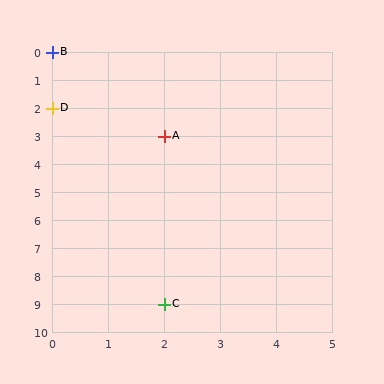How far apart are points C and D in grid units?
Points C and D are 2 columns and 7 rows apart (about 7.3 grid units diagonally).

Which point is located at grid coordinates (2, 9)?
Point C is at (2, 9).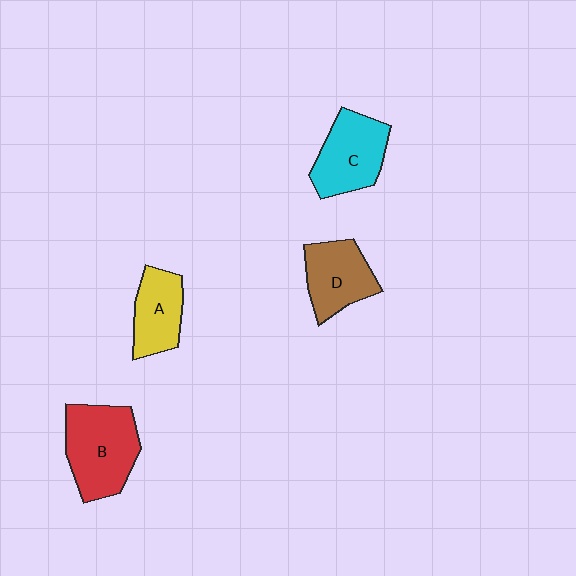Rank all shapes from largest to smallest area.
From largest to smallest: B (red), C (cyan), D (brown), A (yellow).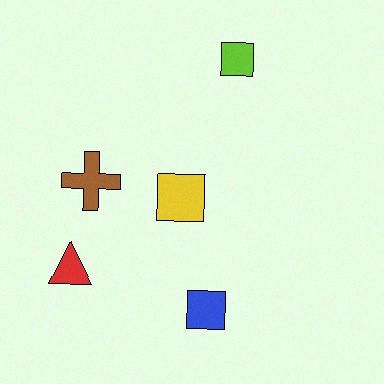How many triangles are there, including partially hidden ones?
There is 1 triangle.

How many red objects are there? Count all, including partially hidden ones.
There is 1 red object.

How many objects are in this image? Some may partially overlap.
There are 5 objects.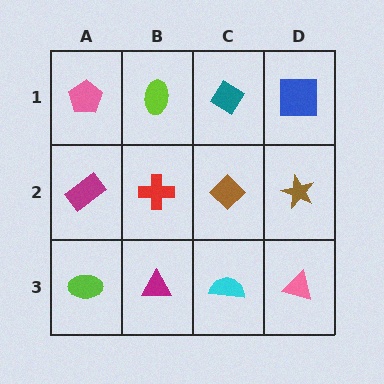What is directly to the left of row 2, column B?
A magenta rectangle.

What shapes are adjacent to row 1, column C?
A brown diamond (row 2, column C), a lime ellipse (row 1, column B), a blue square (row 1, column D).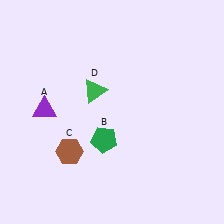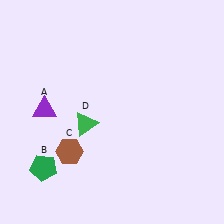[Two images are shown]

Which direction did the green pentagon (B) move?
The green pentagon (B) moved left.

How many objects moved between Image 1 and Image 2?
2 objects moved between the two images.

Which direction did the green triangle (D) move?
The green triangle (D) moved down.